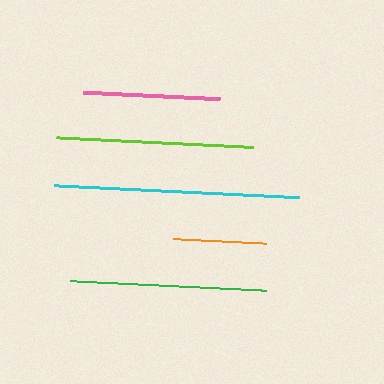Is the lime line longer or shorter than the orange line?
The lime line is longer than the orange line.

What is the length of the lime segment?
The lime segment is approximately 198 pixels long.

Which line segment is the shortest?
The orange line is the shortest at approximately 93 pixels.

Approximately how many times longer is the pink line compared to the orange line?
The pink line is approximately 1.5 times the length of the orange line.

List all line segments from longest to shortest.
From longest to shortest: cyan, lime, green, pink, orange.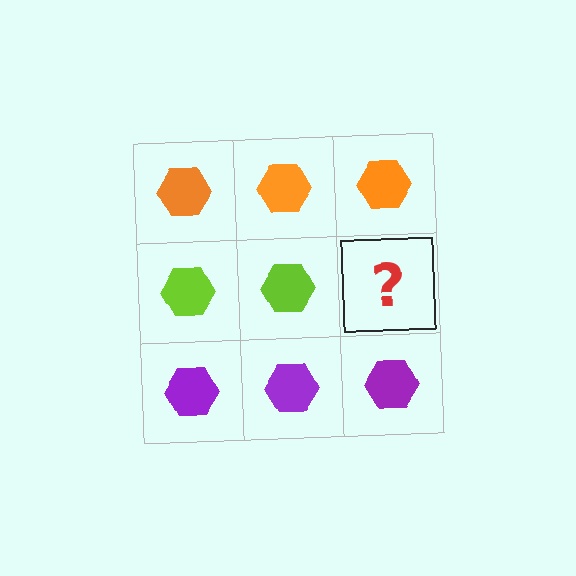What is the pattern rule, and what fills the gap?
The rule is that each row has a consistent color. The gap should be filled with a lime hexagon.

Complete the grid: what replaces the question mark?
The question mark should be replaced with a lime hexagon.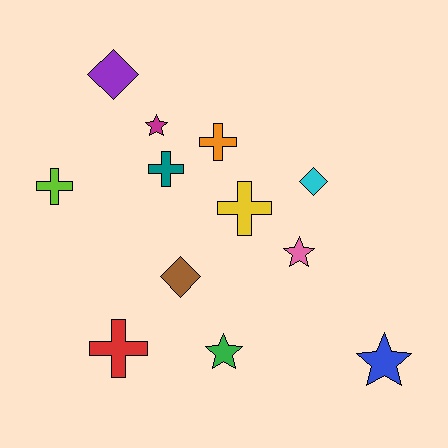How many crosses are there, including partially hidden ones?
There are 5 crosses.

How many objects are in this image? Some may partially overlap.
There are 12 objects.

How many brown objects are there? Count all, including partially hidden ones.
There is 1 brown object.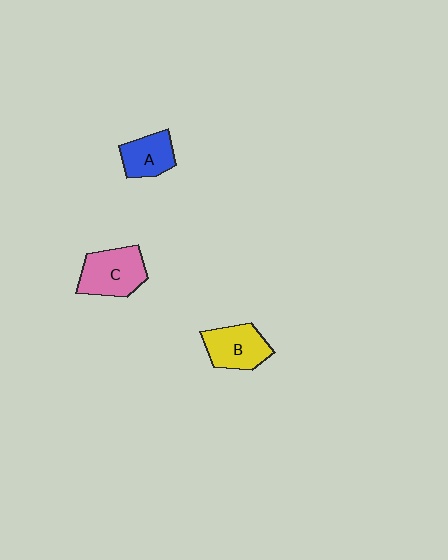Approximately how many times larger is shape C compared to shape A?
Approximately 1.4 times.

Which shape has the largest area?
Shape C (pink).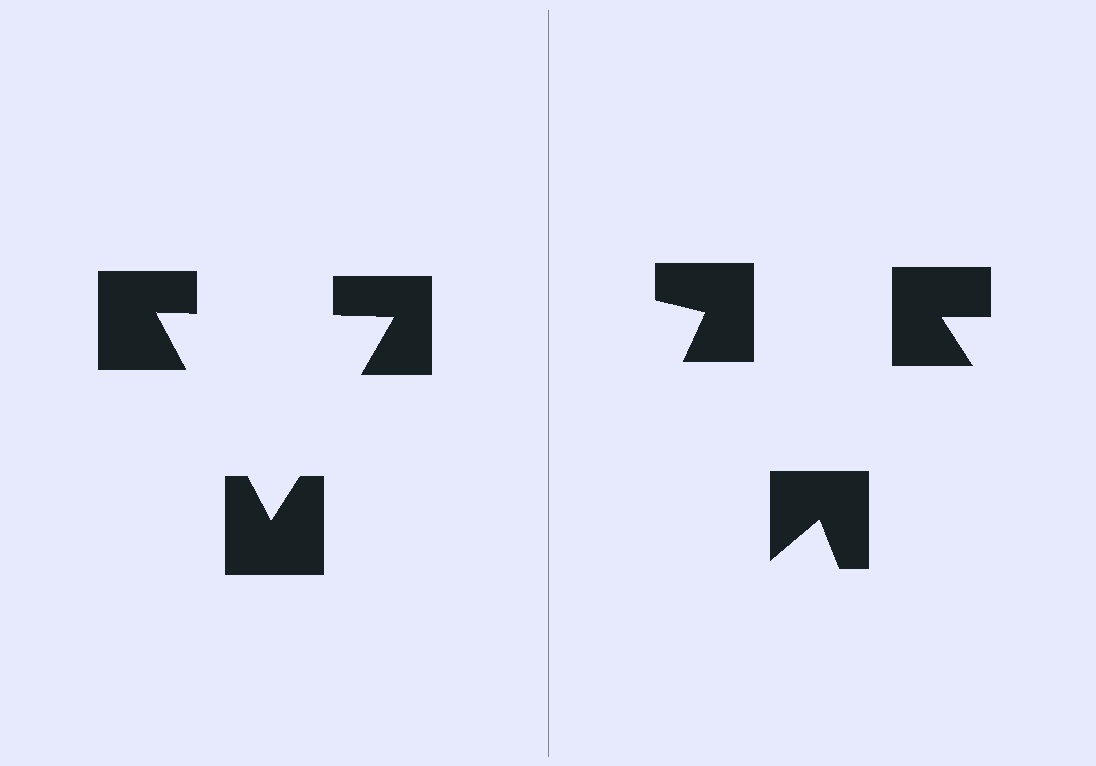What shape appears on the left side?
An illusory triangle.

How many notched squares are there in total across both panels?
6 — 3 on each side.